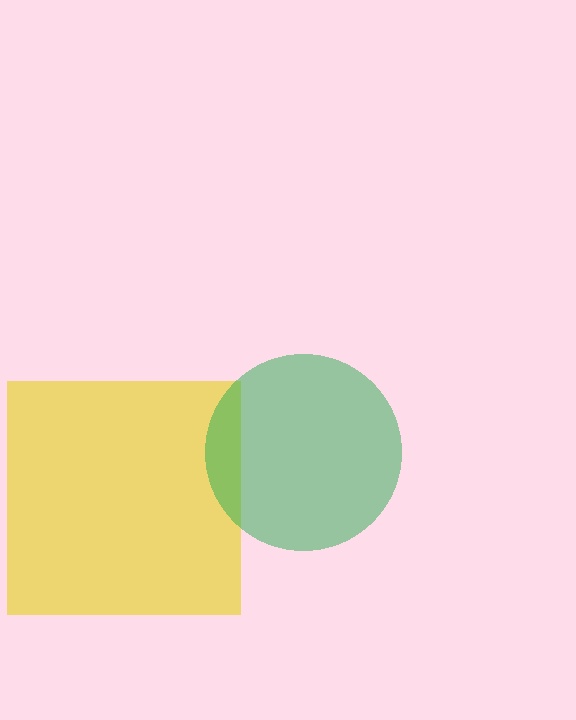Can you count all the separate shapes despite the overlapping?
Yes, there are 2 separate shapes.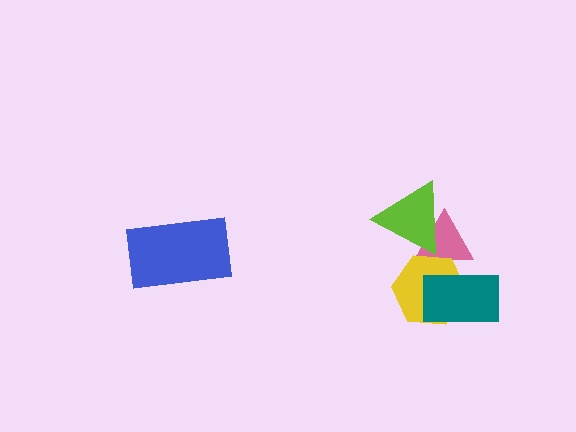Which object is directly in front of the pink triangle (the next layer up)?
The lime triangle is directly in front of the pink triangle.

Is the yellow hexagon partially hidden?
Yes, it is partially covered by another shape.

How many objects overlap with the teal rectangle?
2 objects overlap with the teal rectangle.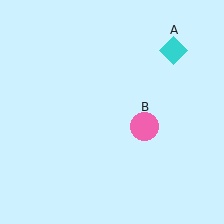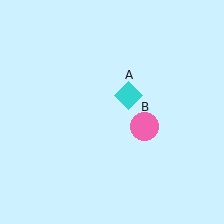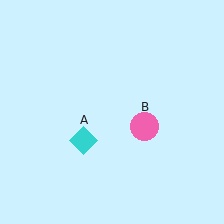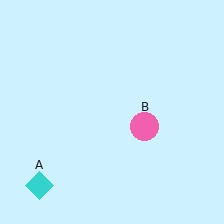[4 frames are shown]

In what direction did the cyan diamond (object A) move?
The cyan diamond (object A) moved down and to the left.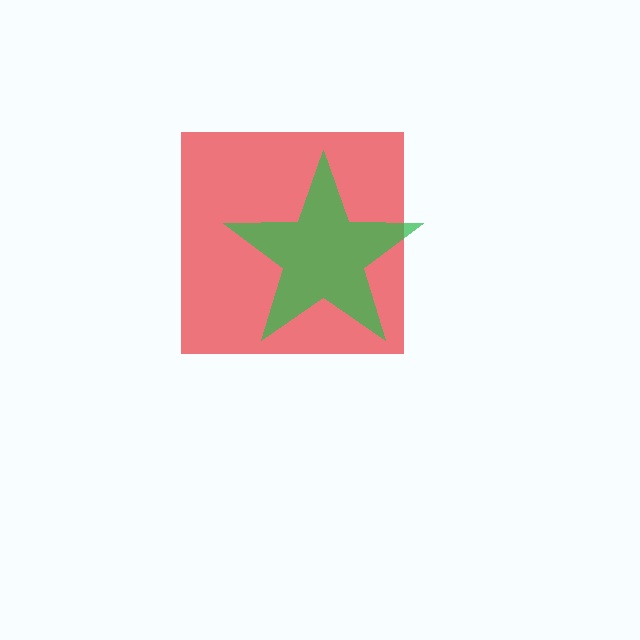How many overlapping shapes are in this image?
There are 2 overlapping shapes in the image.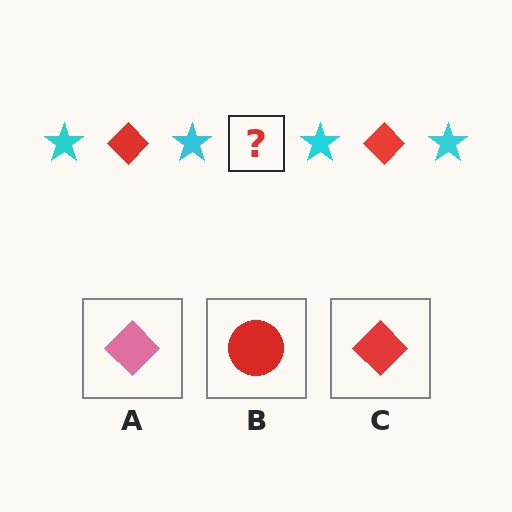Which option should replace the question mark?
Option C.